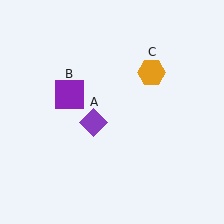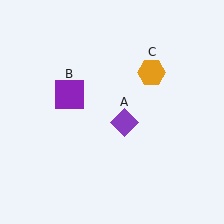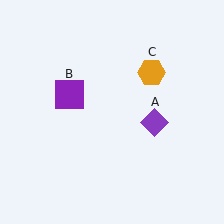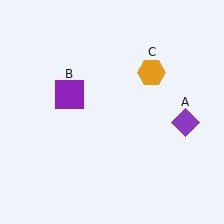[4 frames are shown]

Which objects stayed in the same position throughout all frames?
Purple square (object B) and orange hexagon (object C) remained stationary.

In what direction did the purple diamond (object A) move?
The purple diamond (object A) moved right.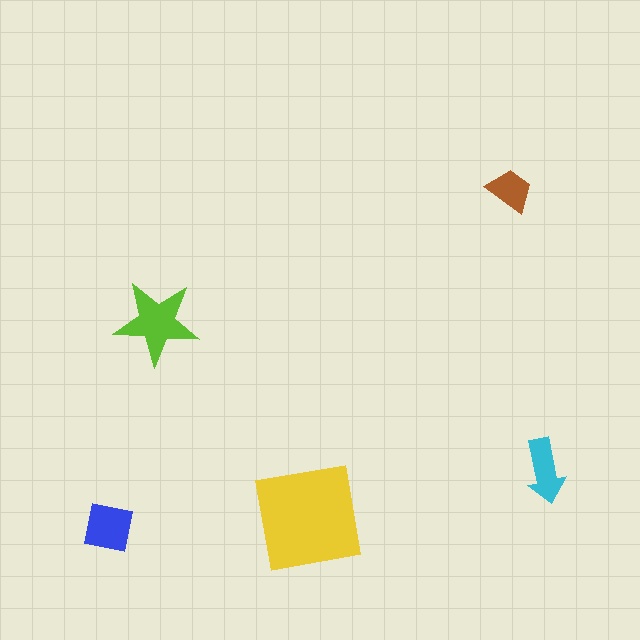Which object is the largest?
The yellow square.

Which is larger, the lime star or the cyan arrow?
The lime star.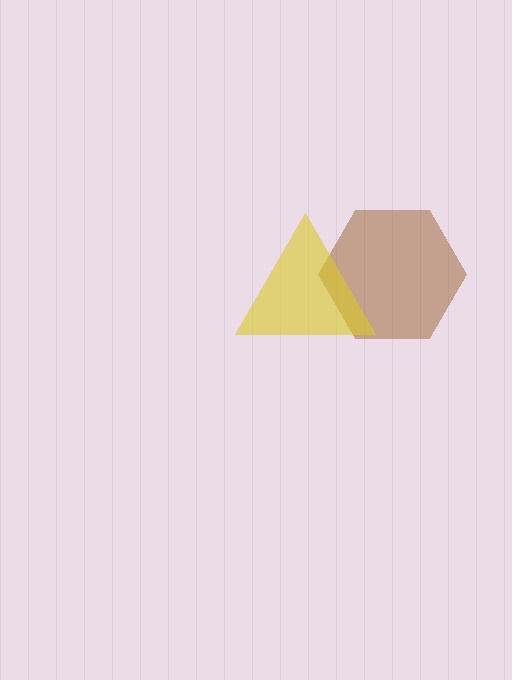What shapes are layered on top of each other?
The layered shapes are: a brown hexagon, a yellow triangle.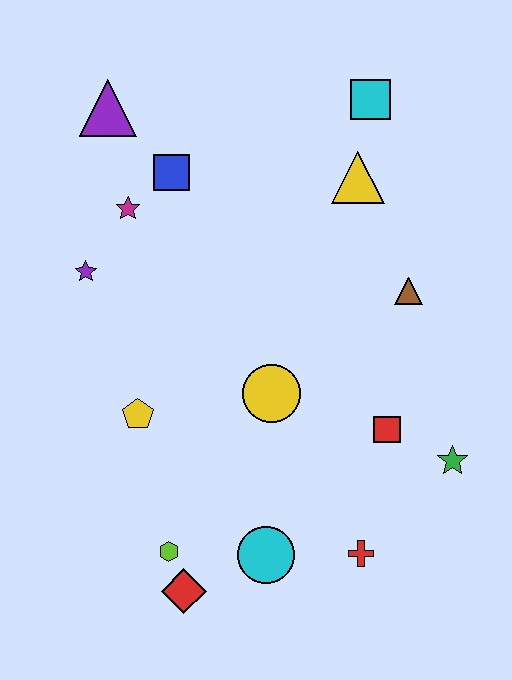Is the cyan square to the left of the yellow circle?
No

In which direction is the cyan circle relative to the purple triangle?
The cyan circle is below the purple triangle.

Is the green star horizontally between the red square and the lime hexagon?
No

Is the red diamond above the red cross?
No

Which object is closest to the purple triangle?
The blue square is closest to the purple triangle.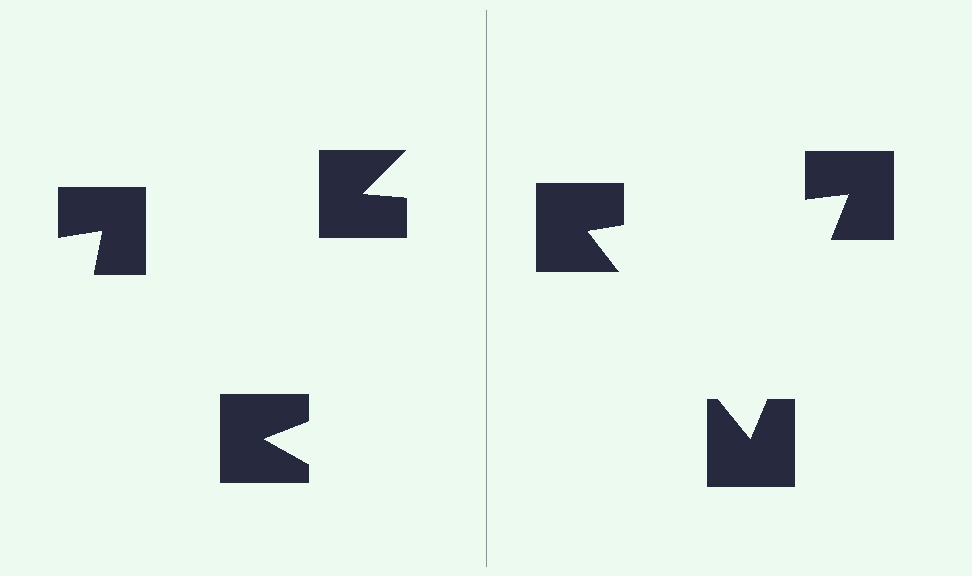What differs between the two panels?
The notched squares are positioned identically on both sides; only the wedge orientations differ. On the right they align to a triangle; on the left they are misaligned.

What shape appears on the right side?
An illusory triangle.